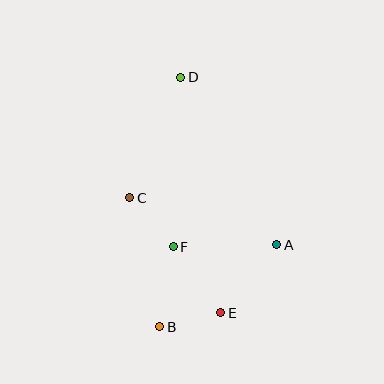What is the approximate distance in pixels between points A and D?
The distance between A and D is approximately 193 pixels.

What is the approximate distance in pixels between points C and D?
The distance between C and D is approximately 131 pixels.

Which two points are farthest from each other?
Points B and D are farthest from each other.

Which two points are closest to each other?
Points B and E are closest to each other.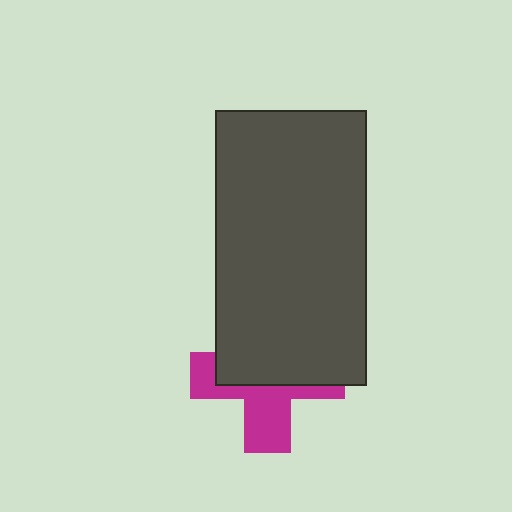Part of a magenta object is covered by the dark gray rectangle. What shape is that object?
It is a cross.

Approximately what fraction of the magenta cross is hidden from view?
Roughly 55% of the magenta cross is hidden behind the dark gray rectangle.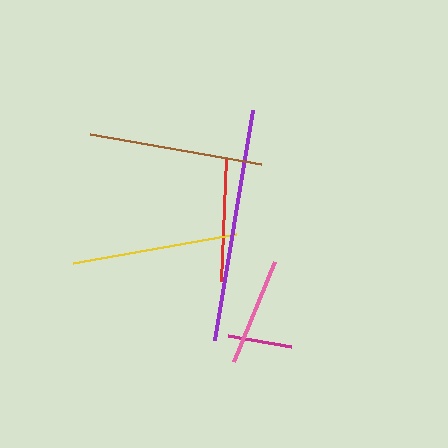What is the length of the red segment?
The red segment is approximately 123 pixels long.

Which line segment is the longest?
The purple line is the longest at approximately 233 pixels.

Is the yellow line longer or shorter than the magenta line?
The yellow line is longer than the magenta line.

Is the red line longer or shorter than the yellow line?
The yellow line is longer than the red line.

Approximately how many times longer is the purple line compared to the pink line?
The purple line is approximately 2.2 times the length of the pink line.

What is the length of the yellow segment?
The yellow segment is approximately 165 pixels long.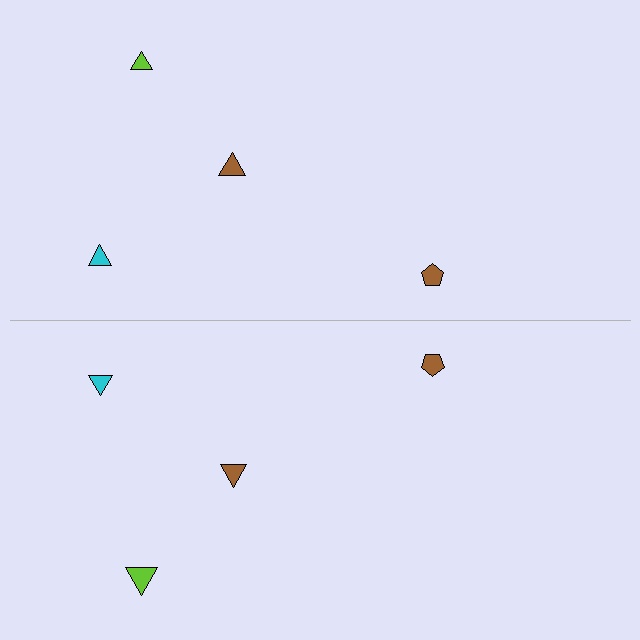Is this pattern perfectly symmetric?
No, the pattern is not perfectly symmetric. The lime triangle on the bottom side has a different size than its mirror counterpart.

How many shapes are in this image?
There are 8 shapes in this image.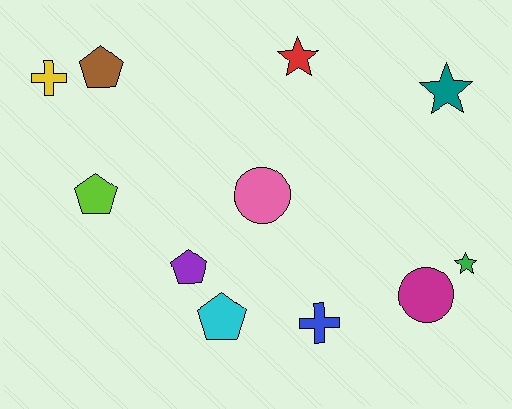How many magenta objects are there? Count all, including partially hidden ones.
There is 1 magenta object.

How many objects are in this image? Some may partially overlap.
There are 11 objects.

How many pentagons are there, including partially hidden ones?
There are 4 pentagons.